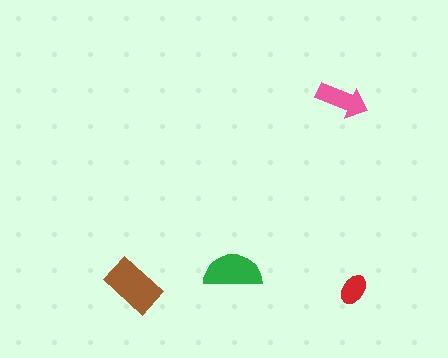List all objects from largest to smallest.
The brown rectangle, the green semicircle, the pink arrow, the red ellipse.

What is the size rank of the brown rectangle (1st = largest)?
1st.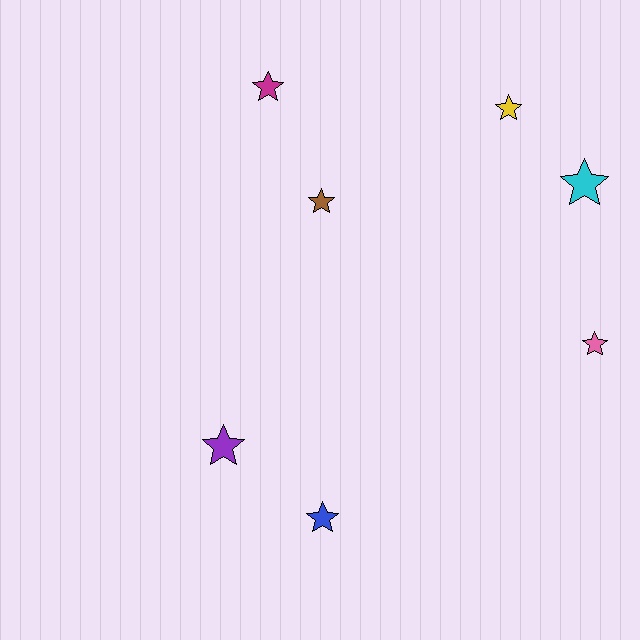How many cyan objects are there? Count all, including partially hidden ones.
There is 1 cyan object.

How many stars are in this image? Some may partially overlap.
There are 7 stars.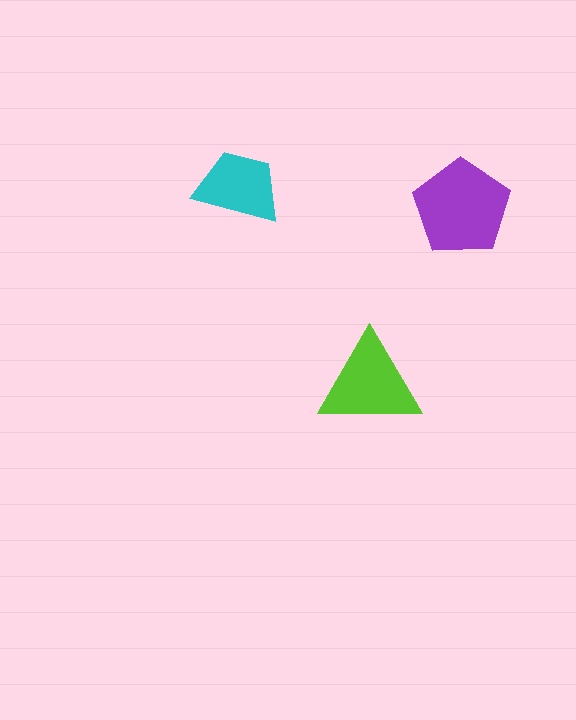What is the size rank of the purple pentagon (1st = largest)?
1st.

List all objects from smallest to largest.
The cyan trapezoid, the lime triangle, the purple pentagon.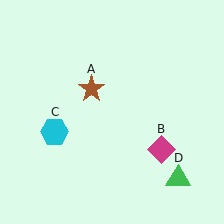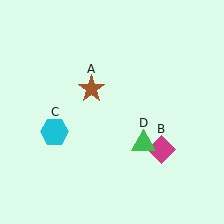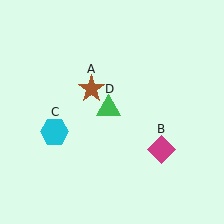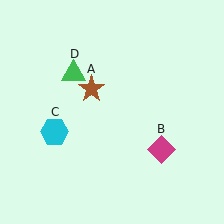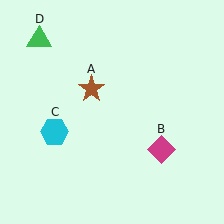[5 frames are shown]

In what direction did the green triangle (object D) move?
The green triangle (object D) moved up and to the left.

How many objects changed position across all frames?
1 object changed position: green triangle (object D).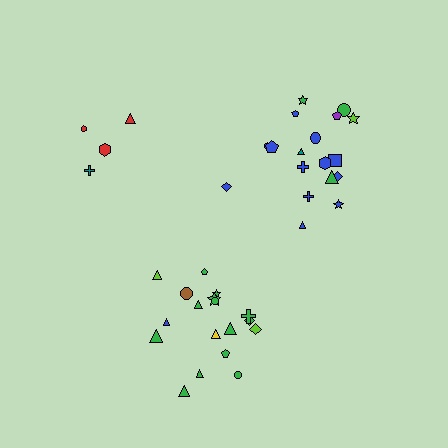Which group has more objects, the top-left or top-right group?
The top-right group.